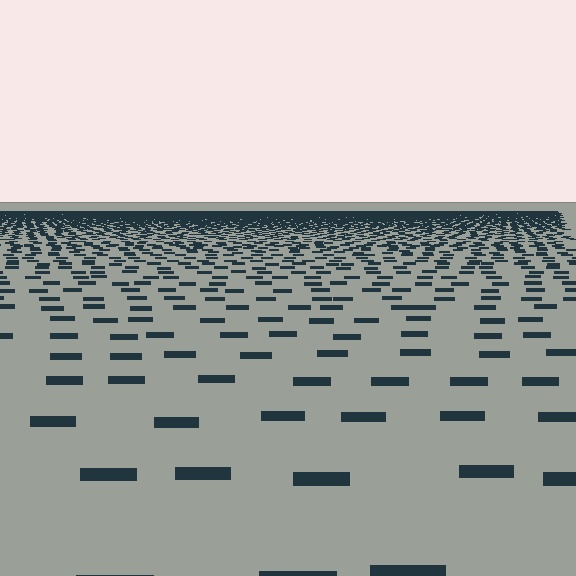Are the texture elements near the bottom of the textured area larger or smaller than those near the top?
Larger. Near the bottom, elements are closer to the viewer and appear at a bigger on-screen size.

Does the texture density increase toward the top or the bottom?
Density increases toward the top.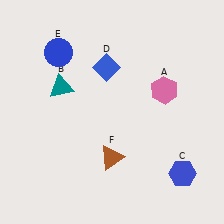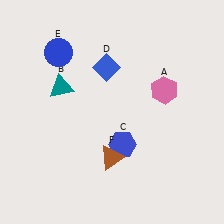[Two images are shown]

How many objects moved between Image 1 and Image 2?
1 object moved between the two images.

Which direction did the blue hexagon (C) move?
The blue hexagon (C) moved left.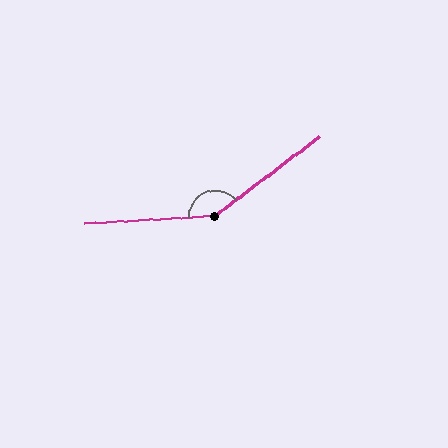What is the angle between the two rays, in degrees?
Approximately 146 degrees.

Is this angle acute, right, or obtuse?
It is obtuse.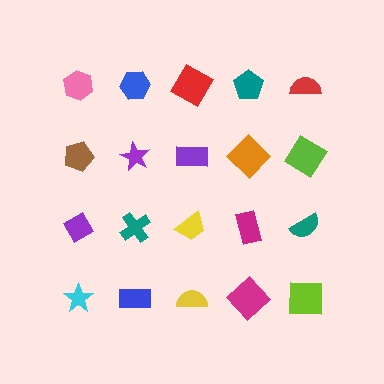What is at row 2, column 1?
A brown pentagon.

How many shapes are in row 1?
5 shapes.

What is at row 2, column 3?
A purple rectangle.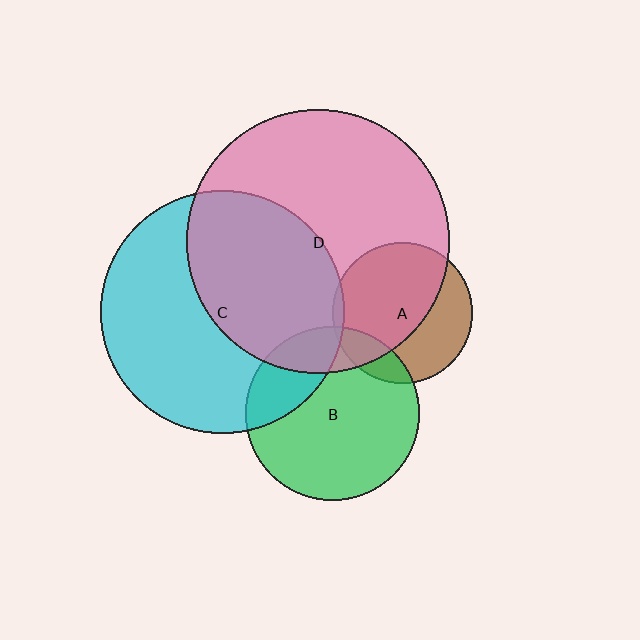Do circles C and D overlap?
Yes.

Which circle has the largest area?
Circle D (pink).